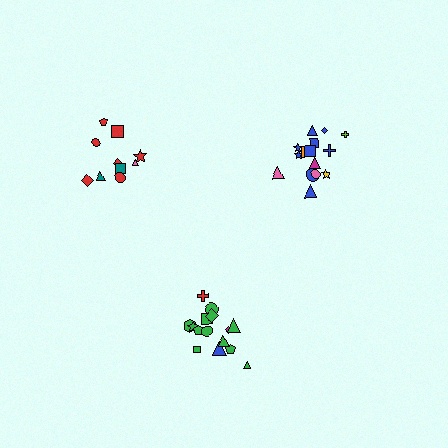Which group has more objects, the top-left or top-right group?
The top-right group.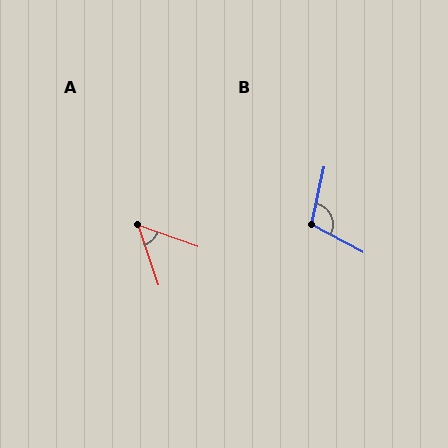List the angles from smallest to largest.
A (52°), B (106°).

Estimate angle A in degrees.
Approximately 52 degrees.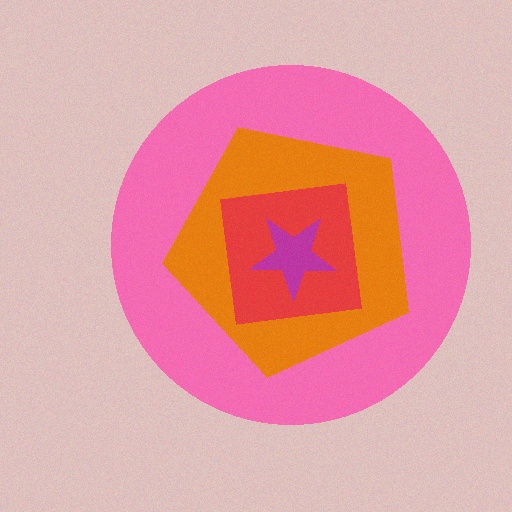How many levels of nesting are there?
4.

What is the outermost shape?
The pink circle.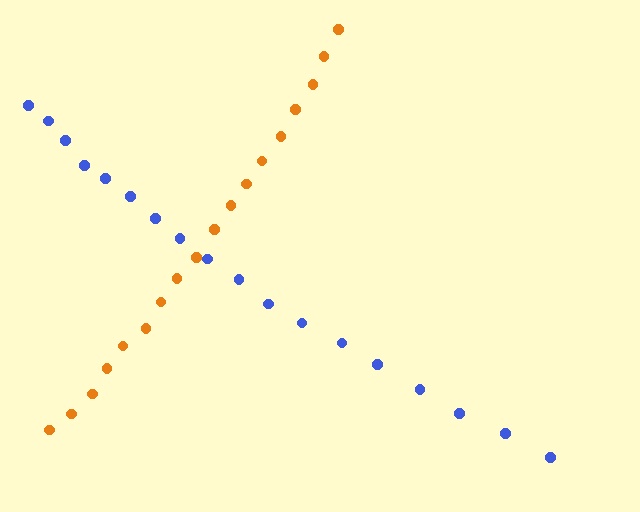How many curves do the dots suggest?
There are 2 distinct paths.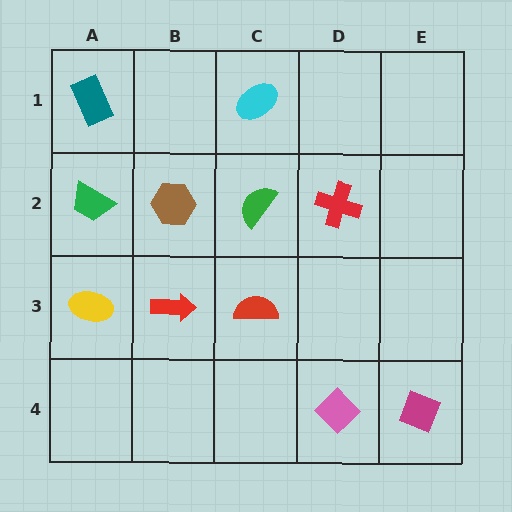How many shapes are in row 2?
4 shapes.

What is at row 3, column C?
A red semicircle.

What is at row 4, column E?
A magenta diamond.